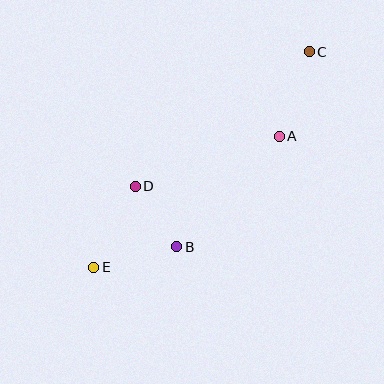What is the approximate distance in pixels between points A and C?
The distance between A and C is approximately 89 pixels.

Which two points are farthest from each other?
Points C and E are farthest from each other.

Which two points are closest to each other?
Points B and D are closest to each other.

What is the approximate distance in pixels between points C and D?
The distance between C and D is approximately 220 pixels.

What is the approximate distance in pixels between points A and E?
The distance between A and E is approximately 227 pixels.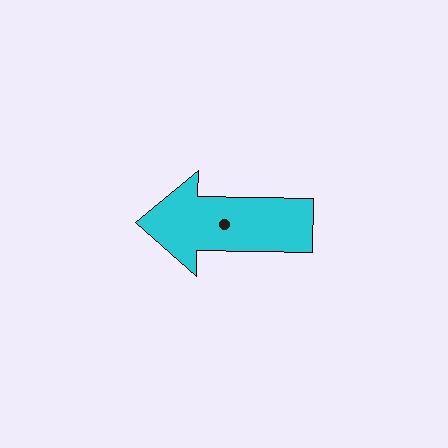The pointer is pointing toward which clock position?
Roughly 9 o'clock.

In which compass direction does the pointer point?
West.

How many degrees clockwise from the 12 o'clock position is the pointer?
Approximately 271 degrees.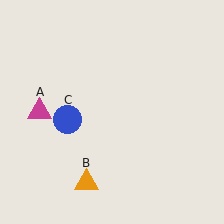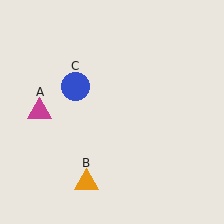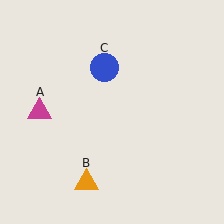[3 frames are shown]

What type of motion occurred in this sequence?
The blue circle (object C) rotated clockwise around the center of the scene.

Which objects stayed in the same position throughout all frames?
Magenta triangle (object A) and orange triangle (object B) remained stationary.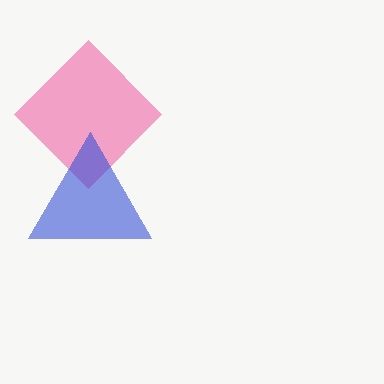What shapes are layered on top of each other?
The layered shapes are: a pink diamond, a blue triangle.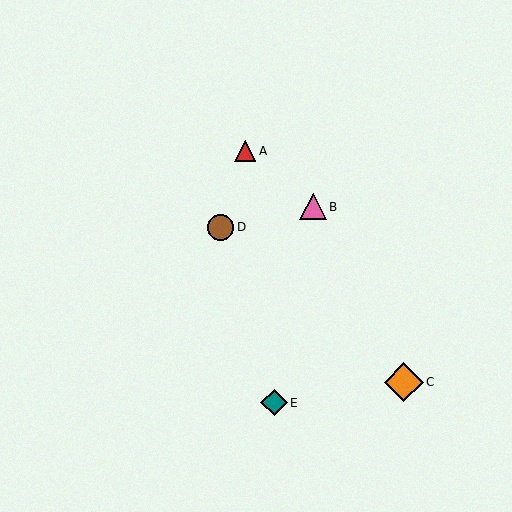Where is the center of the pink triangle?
The center of the pink triangle is at (313, 207).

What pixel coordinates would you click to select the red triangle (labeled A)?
Click at (245, 151) to select the red triangle A.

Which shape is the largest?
The orange diamond (labeled C) is the largest.